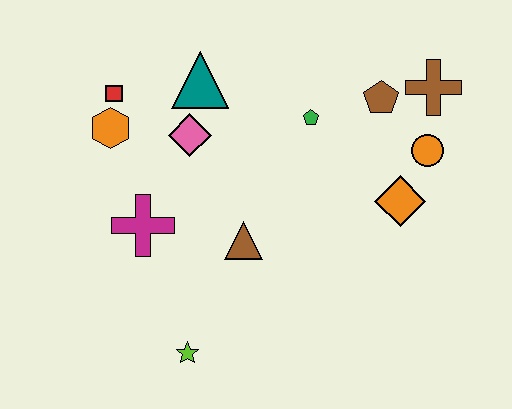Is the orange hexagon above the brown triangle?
Yes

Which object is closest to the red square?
The orange hexagon is closest to the red square.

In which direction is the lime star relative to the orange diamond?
The lime star is to the left of the orange diamond.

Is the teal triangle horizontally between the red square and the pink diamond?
No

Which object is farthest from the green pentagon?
The lime star is farthest from the green pentagon.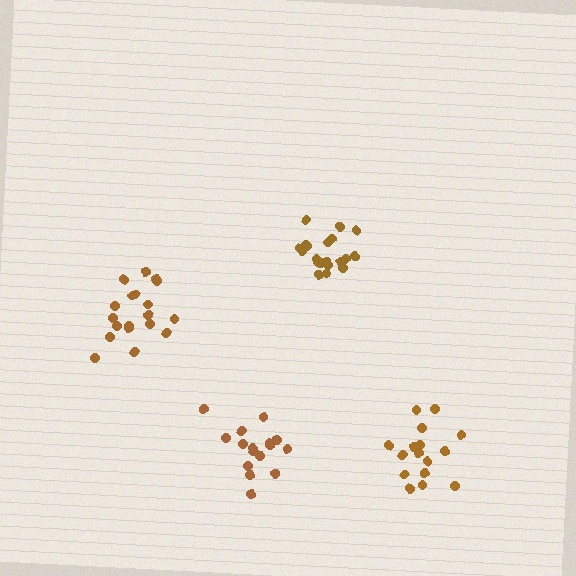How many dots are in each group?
Group 1: 19 dots, Group 2: 20 dots, Group 3: 16 dots, Group 4: 16 dots (71 total).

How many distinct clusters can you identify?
There are 4 distinct clusters.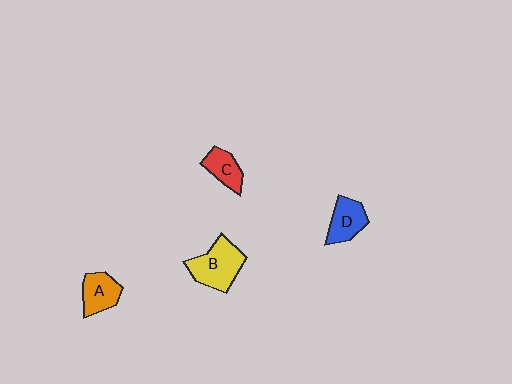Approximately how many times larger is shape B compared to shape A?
Approximately 1.5 times.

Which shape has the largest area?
Shape B (yellow).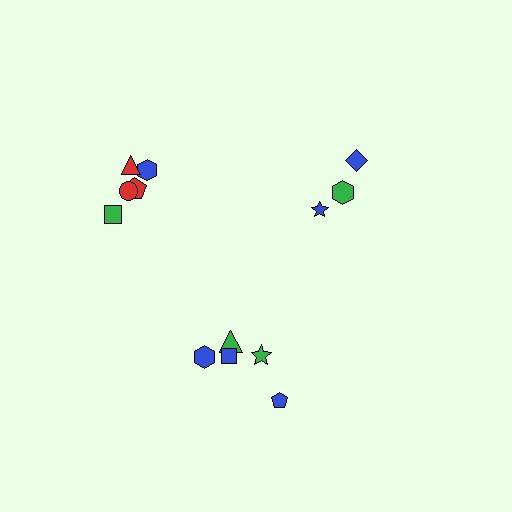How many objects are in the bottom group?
There are 5 objects.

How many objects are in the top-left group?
There are 5 objects.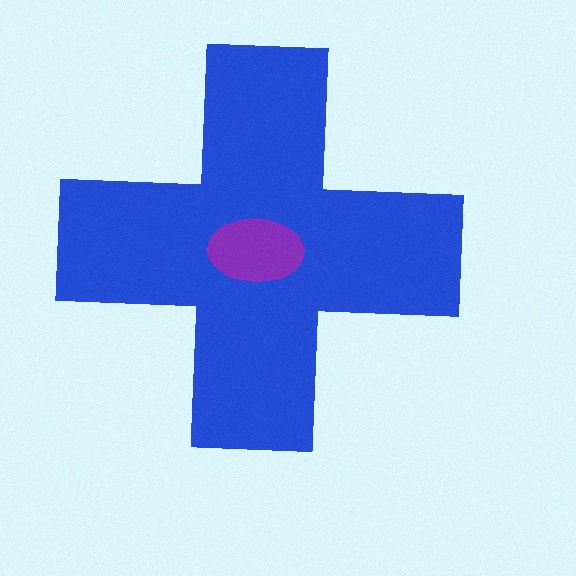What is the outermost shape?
The blue cross.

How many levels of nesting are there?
2.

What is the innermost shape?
The purple ellipse.